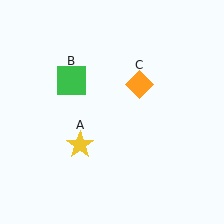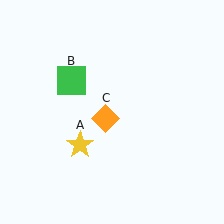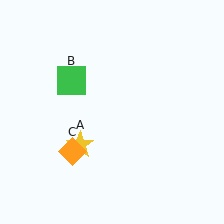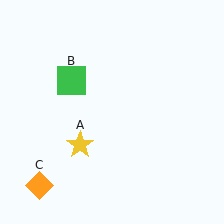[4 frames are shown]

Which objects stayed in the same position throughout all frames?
Yellow star (object A) and green square (object B) remained stationary.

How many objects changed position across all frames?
1 object changed position: orange diamond (object C).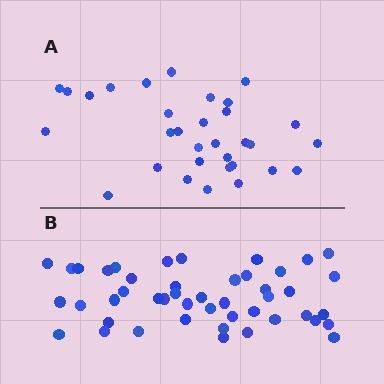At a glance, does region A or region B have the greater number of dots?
Region B (the bottom region) has more dots.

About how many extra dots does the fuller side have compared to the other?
Region B has approximately 15 more dots than region A.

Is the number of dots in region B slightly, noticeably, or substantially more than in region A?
Region B has noticeably more, but not dramatically so. The ratio is roughly 1.4 to 1.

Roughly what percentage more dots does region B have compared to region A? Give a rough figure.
About 45% more.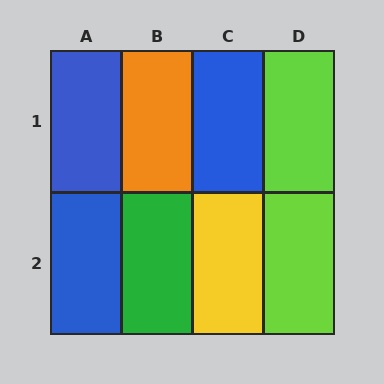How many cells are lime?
2 cells are lime.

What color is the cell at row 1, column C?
Blue.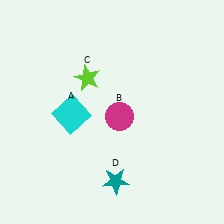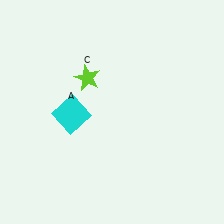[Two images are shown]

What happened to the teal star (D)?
The teal star (D) was removed in Image 2. It was in the bottom-right area of Image 1.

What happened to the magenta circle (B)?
The magenta circle (B) was removed in Image 2. It was in the bottom-right area of Image 1.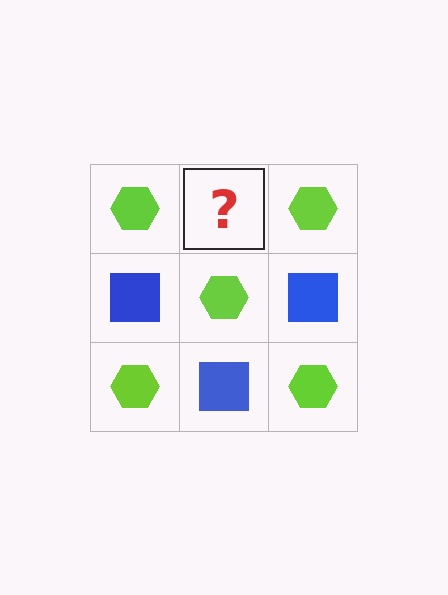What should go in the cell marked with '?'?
The missing cell should contain a blue square.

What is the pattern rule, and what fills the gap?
The rule is that it alternates lime hexagon and blue square in a checkerboard pattern. The gap should be filled with a blue square.